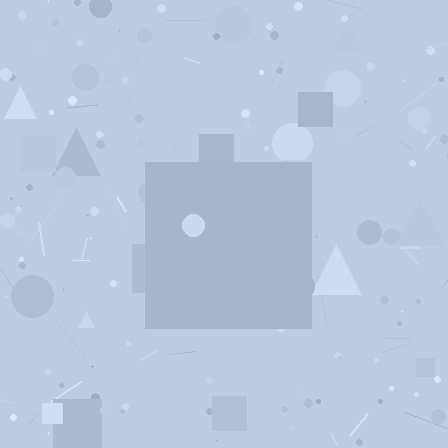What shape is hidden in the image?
A square is hidden in the image.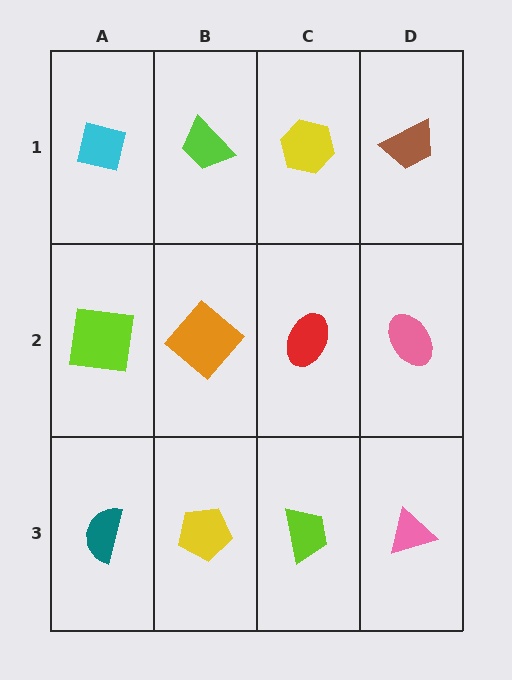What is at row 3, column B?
A yellow pentagon.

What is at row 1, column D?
A brown trapezoid.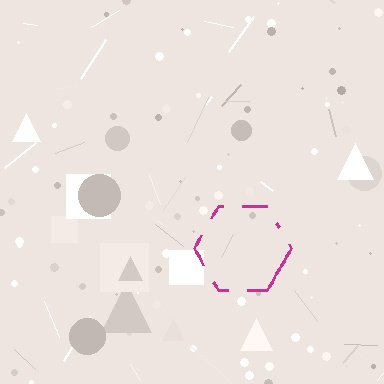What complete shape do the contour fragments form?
The contour fragments form a hexagon.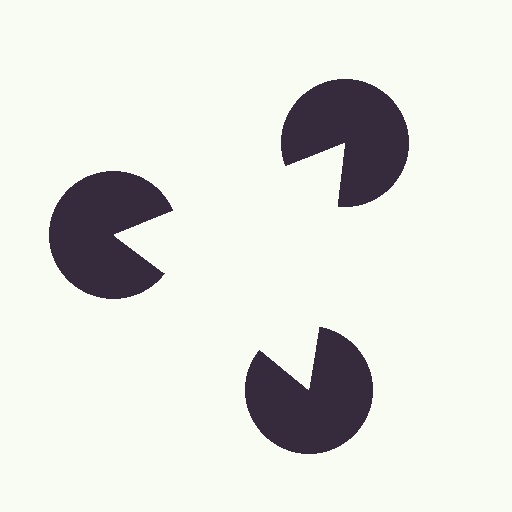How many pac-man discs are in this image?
There are 3 — one at each vertex of the illusory triangle.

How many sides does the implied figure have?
3 sides.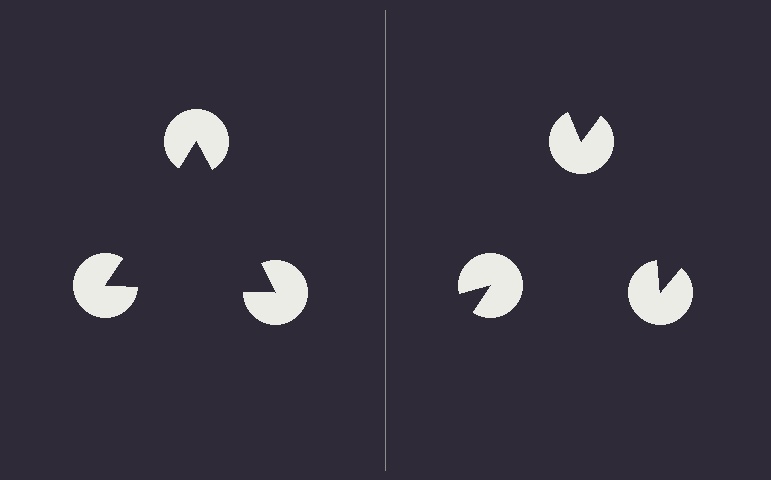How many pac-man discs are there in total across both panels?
6 — 3 on each side.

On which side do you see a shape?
An illusory triangle appears on the left side. On the right side the wedge cuts are rotated, so no coherent shape forms.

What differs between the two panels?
The pac-man discs are positioned identically on both sides; only the wedge orientations differ. On the left they align to a triangle; on the right they are misaligned.